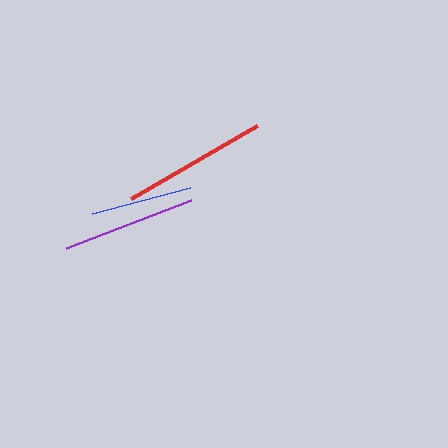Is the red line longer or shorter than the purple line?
The red line is longer than the purple line.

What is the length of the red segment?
The red segment is approximately 145 pixels long.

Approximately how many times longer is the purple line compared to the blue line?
The purple line is approximately 1.3 times the length of the blue line.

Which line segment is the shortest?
The blue line is the shortest at approximately 102 pixels.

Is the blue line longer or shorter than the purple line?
The purple line is longer than the blue line.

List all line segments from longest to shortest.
From longest to shortest: red, purple, blue.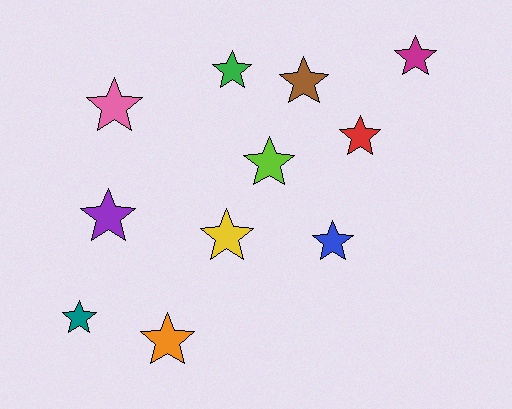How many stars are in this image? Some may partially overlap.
There are 11 stars.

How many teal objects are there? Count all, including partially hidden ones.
There is 1 teal object.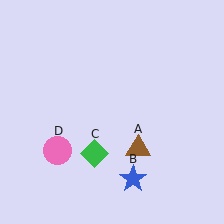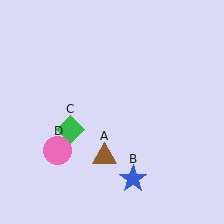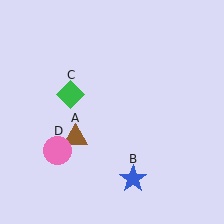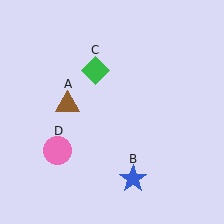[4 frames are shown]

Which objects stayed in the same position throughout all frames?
Blue star (object B) and pink circle (object D) remained stationary.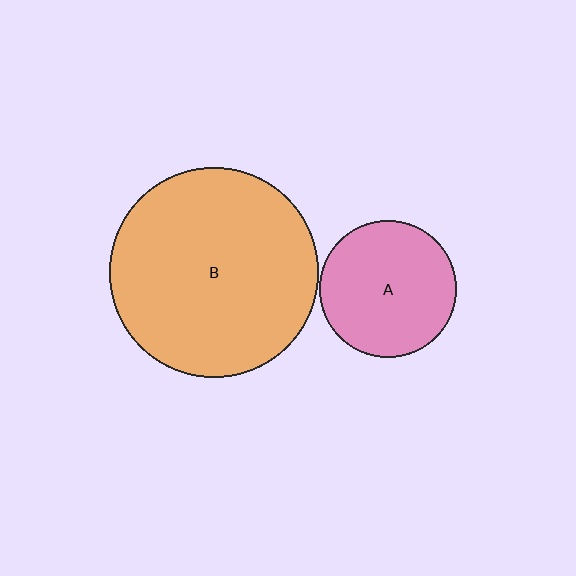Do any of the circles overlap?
No, none of the circles overlap.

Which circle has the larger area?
Circle B (orange).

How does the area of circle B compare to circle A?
Approximately 2.3 times.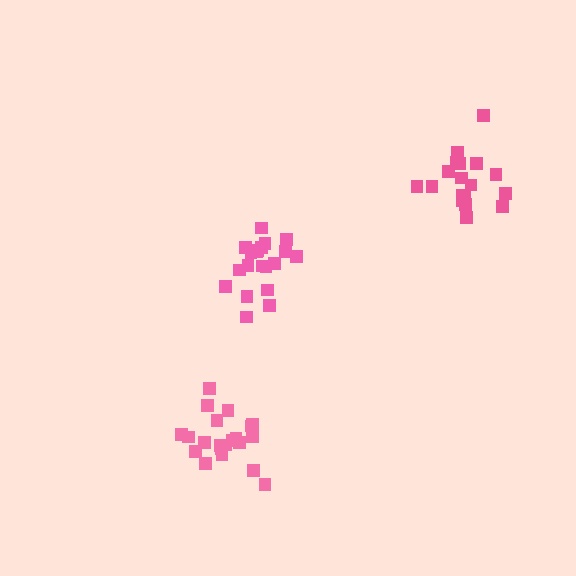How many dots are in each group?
Group 1: 21 dots, Group 2: 20 dots, Group 3: 18 dots (59 total).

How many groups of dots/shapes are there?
There are 3 groups.